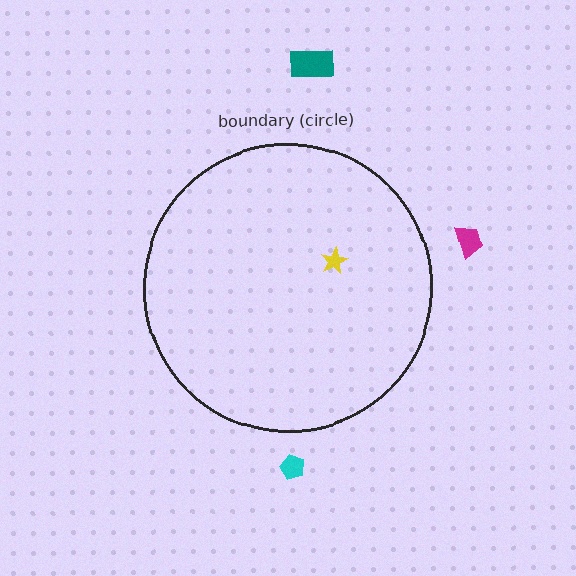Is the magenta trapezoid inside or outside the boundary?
Outside.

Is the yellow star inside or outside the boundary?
Inside.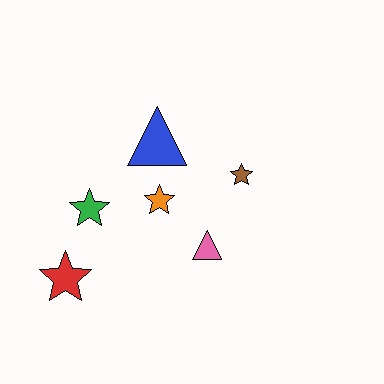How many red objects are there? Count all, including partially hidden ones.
There is 1 red object.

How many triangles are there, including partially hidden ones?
There are 2 triangles.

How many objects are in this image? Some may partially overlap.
There are 6 objects.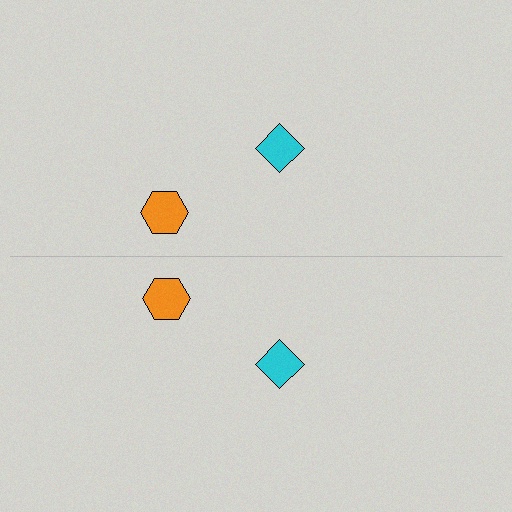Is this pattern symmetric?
Yes, this pattern has bilateral (reflection) symmetry.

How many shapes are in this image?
There are 4 shapes in this image.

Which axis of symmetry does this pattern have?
The pattern has a horizontal axis of symmetry running through the center of the image.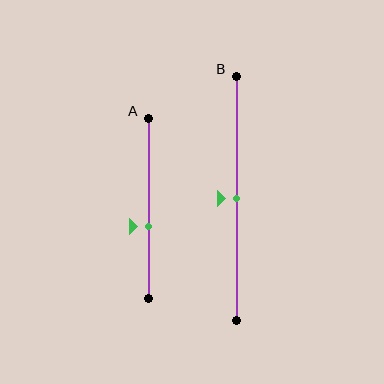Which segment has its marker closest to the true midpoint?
Segment B has its marker closest to the true midpoint.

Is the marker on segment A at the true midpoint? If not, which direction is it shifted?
No, the marker on segment A is shifted downward by about 10% of the segment length.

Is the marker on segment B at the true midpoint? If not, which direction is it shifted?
Yes, the marker on segment B is at the true midpoint.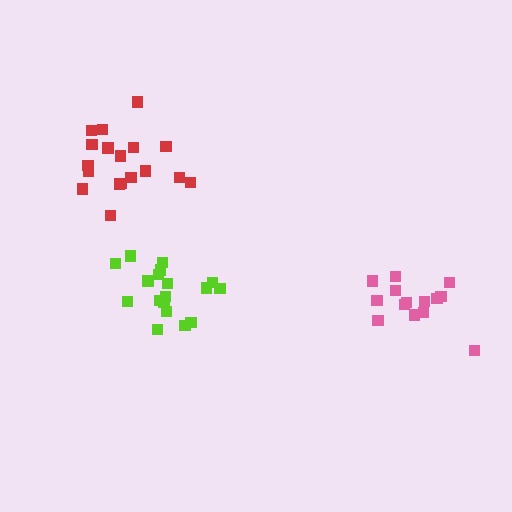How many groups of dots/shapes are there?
There are 3 groups.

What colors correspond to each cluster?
The clusters are colored: lime, pink, red.